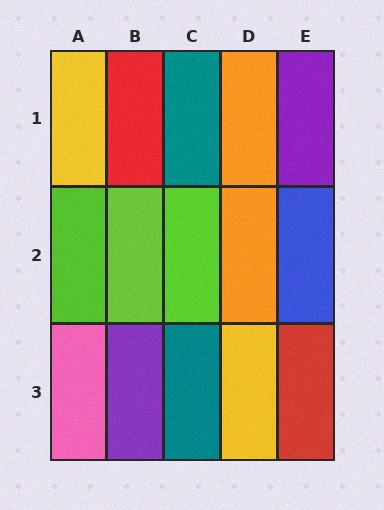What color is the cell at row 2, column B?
Lime.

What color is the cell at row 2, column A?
Lime.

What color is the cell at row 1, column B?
Red.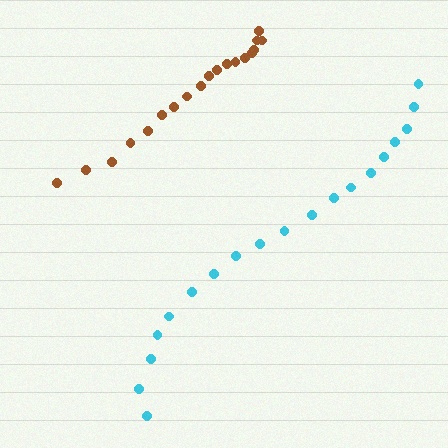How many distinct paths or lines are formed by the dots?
There are 2 distinct paths.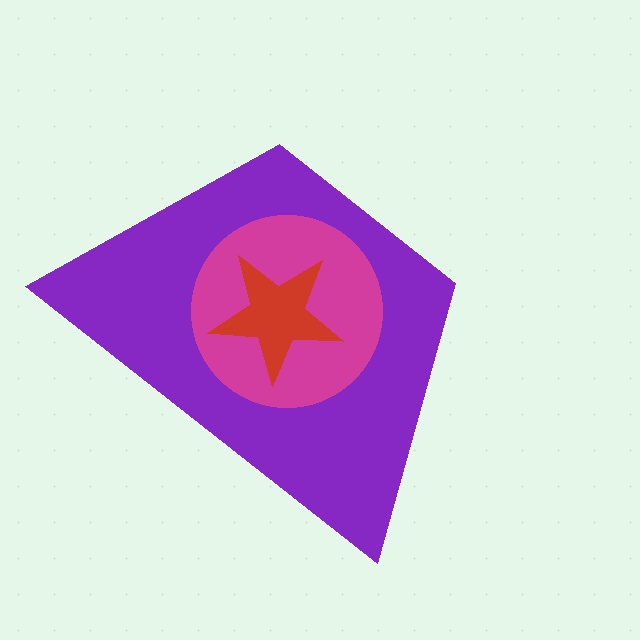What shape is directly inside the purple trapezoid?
The magenta circle.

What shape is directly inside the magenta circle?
The red star.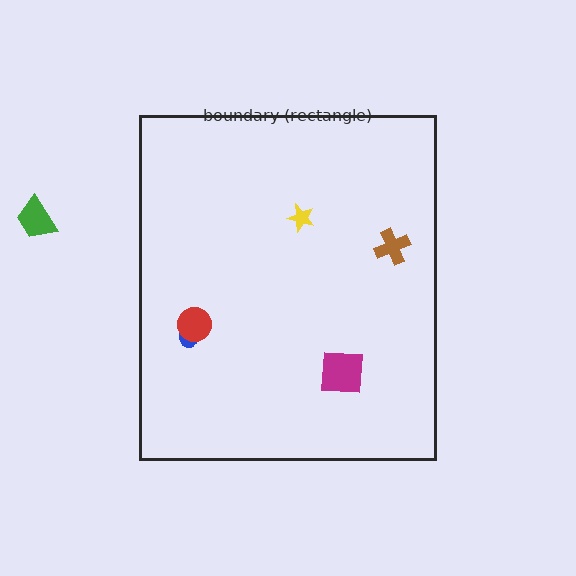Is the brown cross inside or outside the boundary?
Inside.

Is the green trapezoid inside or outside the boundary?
Outside.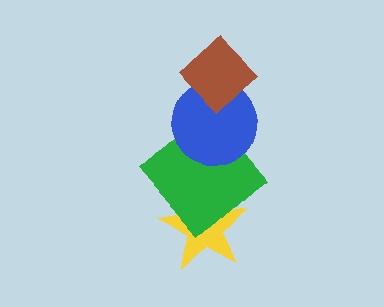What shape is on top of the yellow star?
The green diamond is on top of the yellow star.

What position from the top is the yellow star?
The yellow star is 4th from the top.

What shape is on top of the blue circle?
The brown diamond is on top of the blue circle.